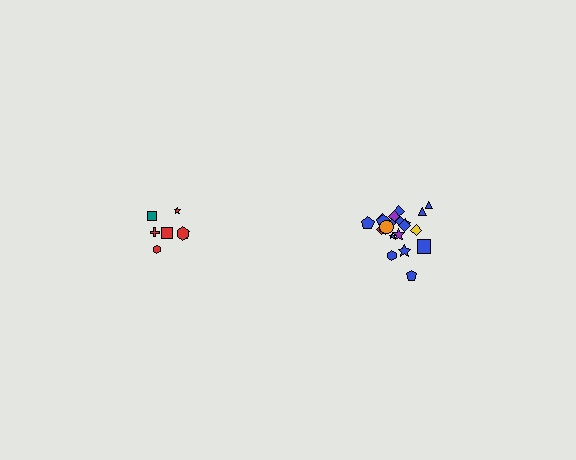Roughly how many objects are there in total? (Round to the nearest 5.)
Roughly 30 objects in total.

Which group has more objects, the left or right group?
The right group.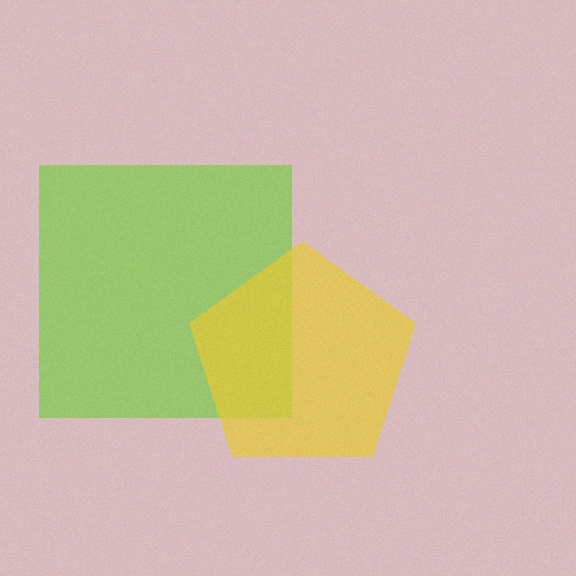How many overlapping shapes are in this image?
There are 2 overlapping shapes in the image.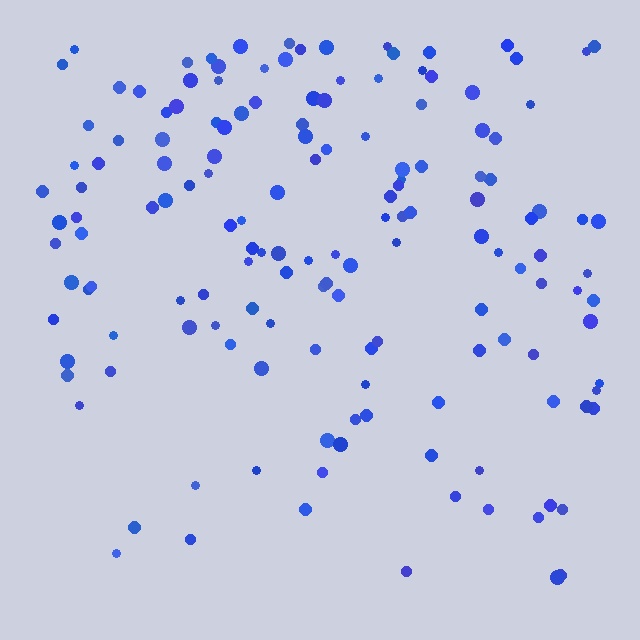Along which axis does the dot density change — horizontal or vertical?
Vertical.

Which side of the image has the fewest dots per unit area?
The bottom.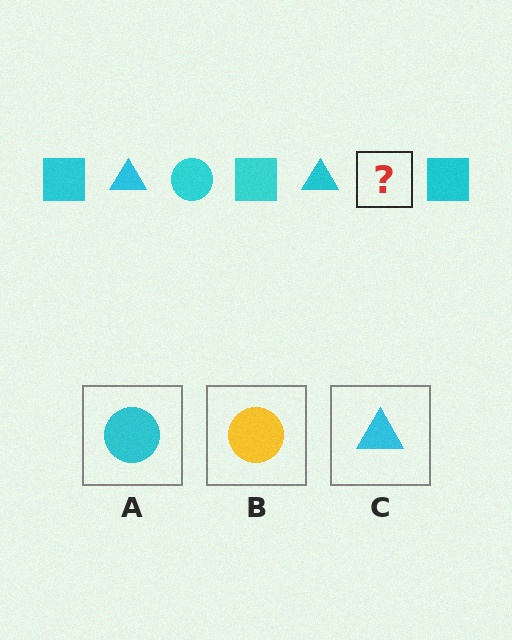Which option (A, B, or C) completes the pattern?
A.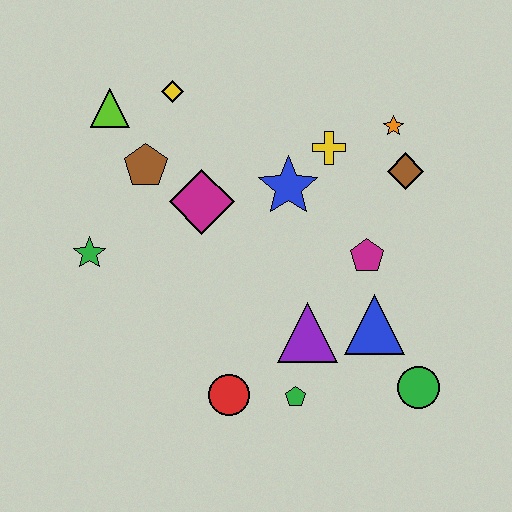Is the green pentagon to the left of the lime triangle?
No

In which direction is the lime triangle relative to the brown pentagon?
The lime triangle is above the brown pentagon.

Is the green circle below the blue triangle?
Yes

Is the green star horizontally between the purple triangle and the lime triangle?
No